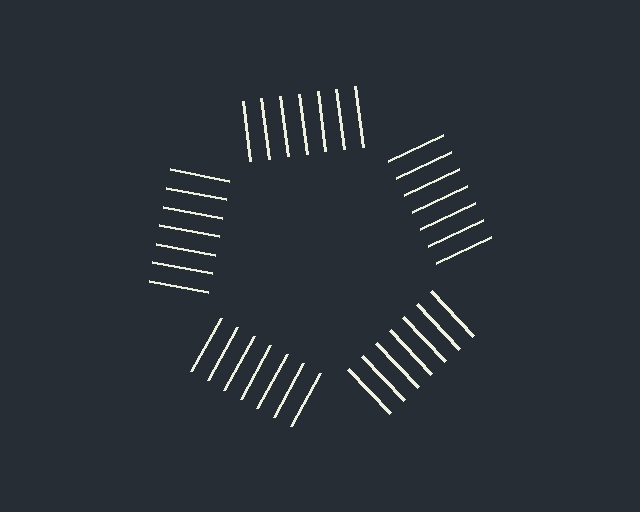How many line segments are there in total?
35 — 7 along each of the 5 edges.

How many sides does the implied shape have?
5 sides — the line-ends trace a pentagon.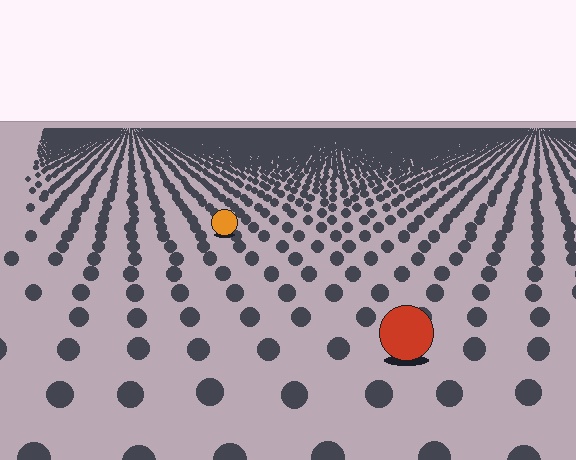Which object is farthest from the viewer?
The orange circle is farthest from the viewer. It appears smaller and the ground texture around it is denser.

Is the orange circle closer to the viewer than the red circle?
No. The red circle is closer — you can tell from the texture gradient: the ground texture is coarser near it.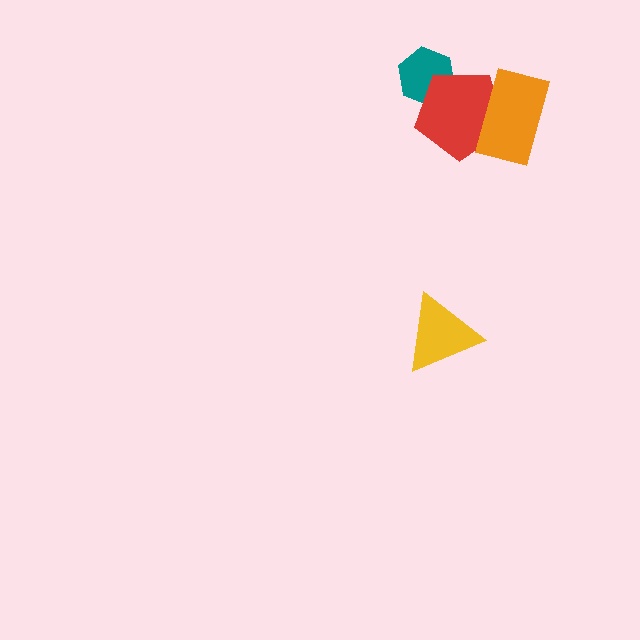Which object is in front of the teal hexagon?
The red pentagon is in front of the teal hexagon.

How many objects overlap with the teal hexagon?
1 object overlaps with the teal hexagon.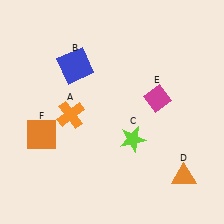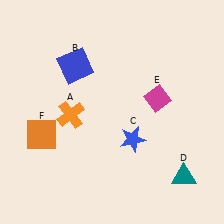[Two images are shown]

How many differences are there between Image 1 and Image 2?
There are 2 differences between the two images.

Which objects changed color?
C changed from lime to blue. D changed from orange to teal.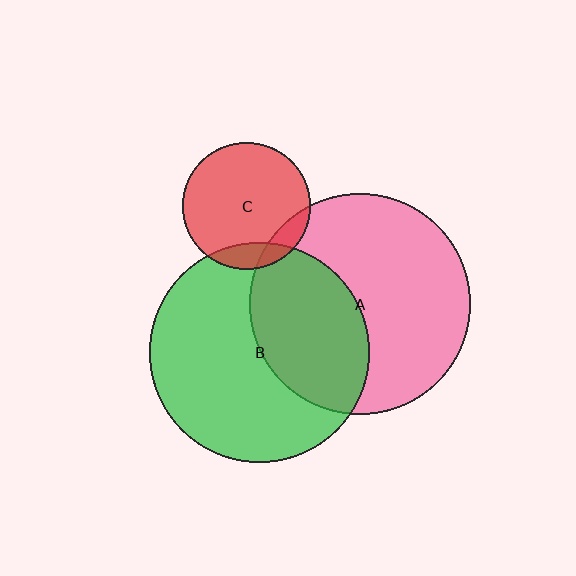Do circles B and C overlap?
Yes.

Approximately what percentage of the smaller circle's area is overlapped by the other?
Approximately 15%.